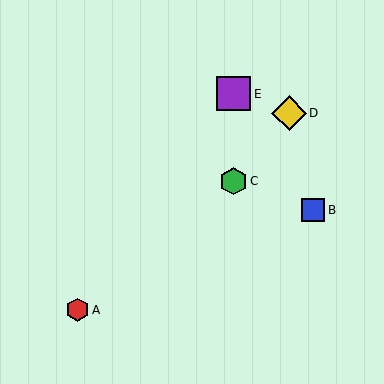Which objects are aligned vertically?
Objects C, E are aligned vertically.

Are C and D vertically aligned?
No, C is at x≈233 and D is at x≈289.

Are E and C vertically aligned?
Yes, both are at x≈233.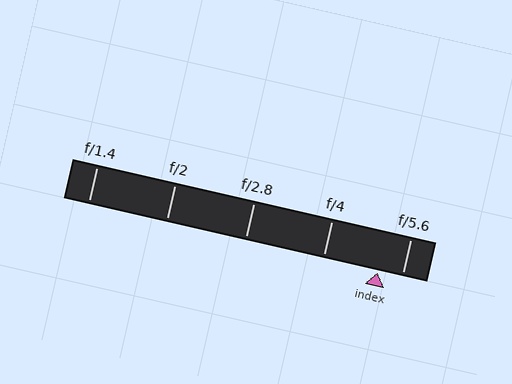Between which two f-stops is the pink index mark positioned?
The index mark is between f/4 and f/5.6.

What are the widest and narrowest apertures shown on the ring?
The widest aperture shown is f/1.4 and the narrowest is f/5.6.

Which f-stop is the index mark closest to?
The index mark is closest to f/5.6.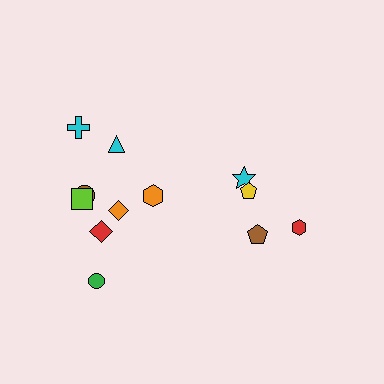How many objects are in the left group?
There are 8 objects.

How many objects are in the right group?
There are 4 objects.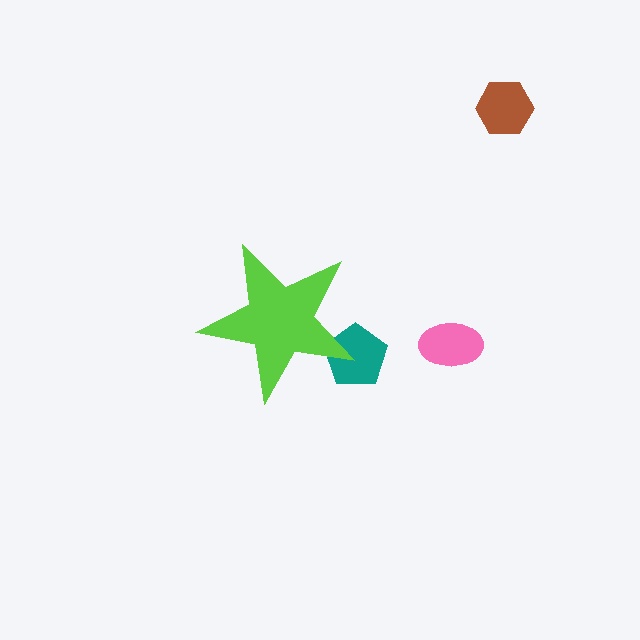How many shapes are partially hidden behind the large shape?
1 shape is partially hidden.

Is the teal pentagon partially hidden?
Yes, the teal pentagon is partially hidden behind the lime star.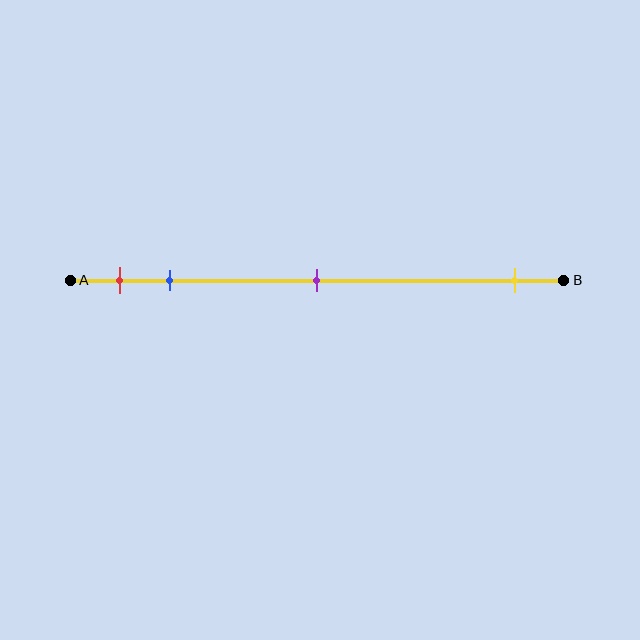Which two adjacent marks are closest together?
The red and blue marks are the closest adjacent pair.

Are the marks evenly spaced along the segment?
No, the marks are not evenly spaced.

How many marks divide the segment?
There are 4 marks dividing the segment.